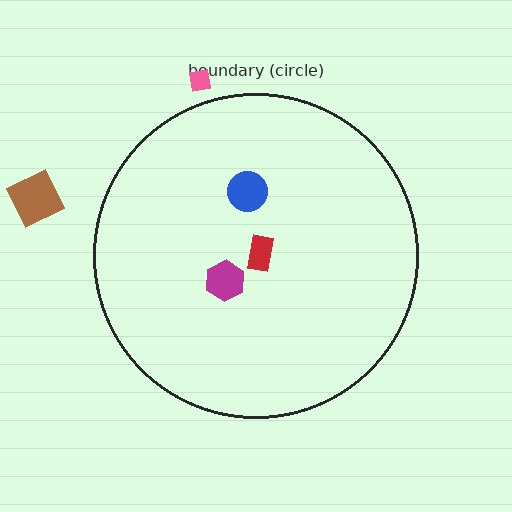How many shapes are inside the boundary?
3 inside, 2 outside.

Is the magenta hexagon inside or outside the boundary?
Inside.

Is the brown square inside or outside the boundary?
Outside.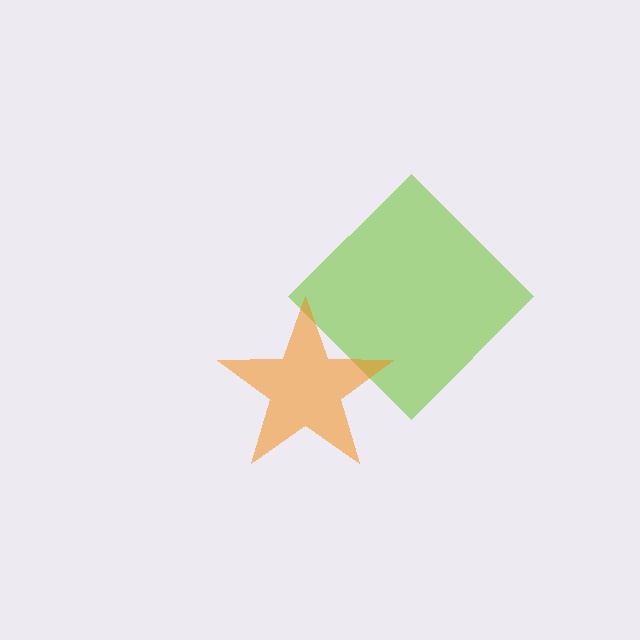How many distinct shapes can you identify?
There are 2 distinct shapes: a lime diamond, an orange star.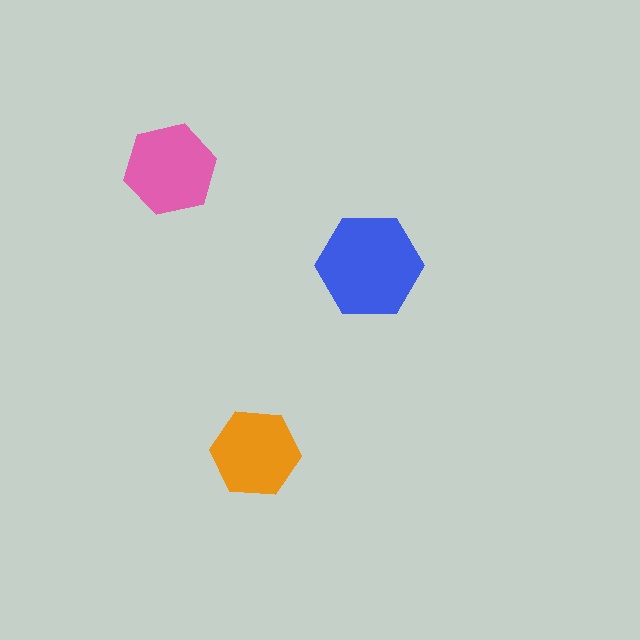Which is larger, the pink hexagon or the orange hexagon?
The pink one.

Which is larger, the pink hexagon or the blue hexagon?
The blue one.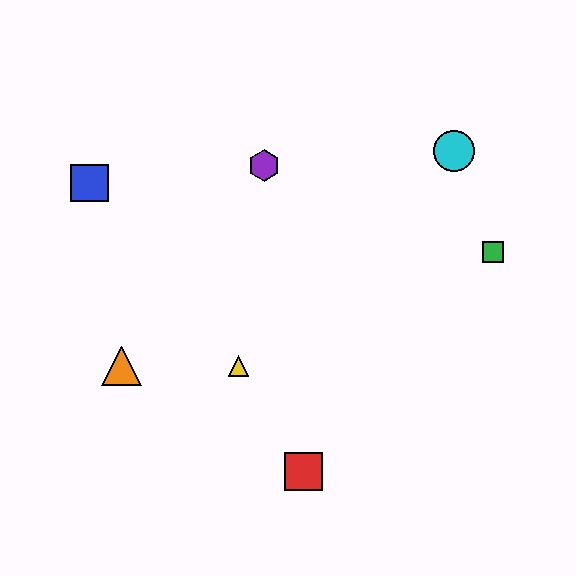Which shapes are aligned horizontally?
The yellow triangle, the orange triangle are aligned horizontally.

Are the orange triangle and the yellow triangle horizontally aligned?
Yes, both are at y≈366.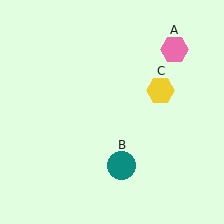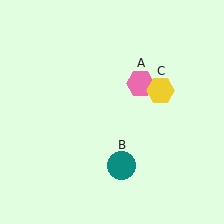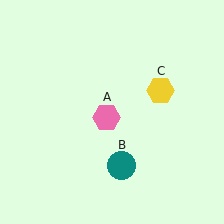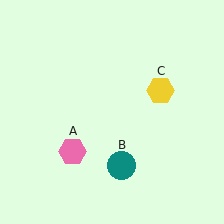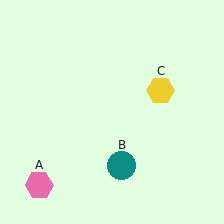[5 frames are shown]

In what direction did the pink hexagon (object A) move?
The pink hexagon (object A) moved down and to the left.